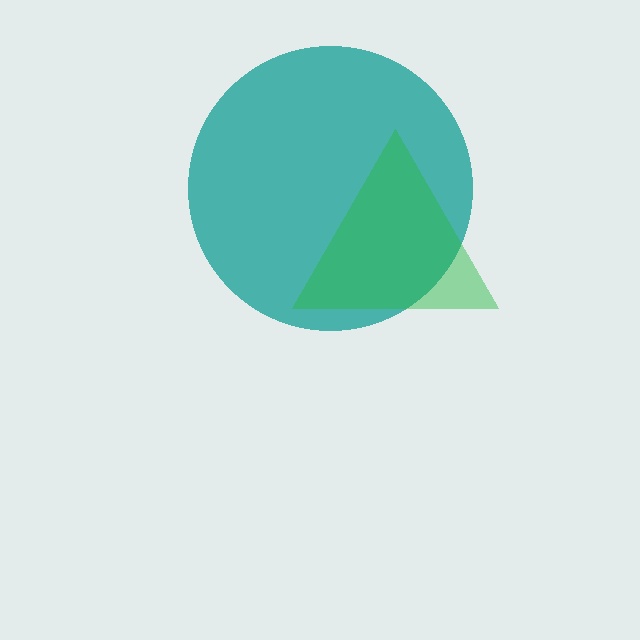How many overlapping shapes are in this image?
There are 2 overlapping shapes in the image.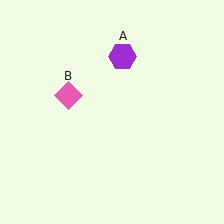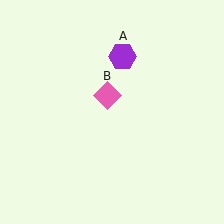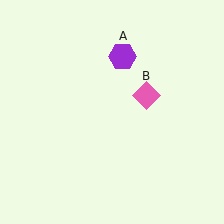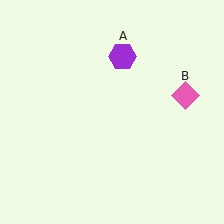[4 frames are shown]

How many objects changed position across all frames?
1 object changed position: pink diamond (object B).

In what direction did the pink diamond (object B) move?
The pink diamond (object B) moved right.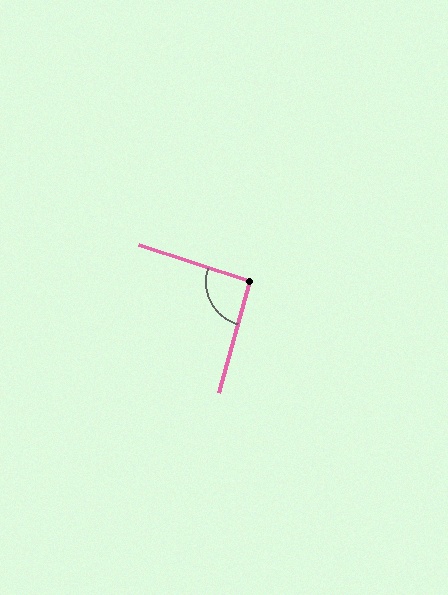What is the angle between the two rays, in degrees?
Approximately 93 degrees.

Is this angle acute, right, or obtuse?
It is approximately a right angle.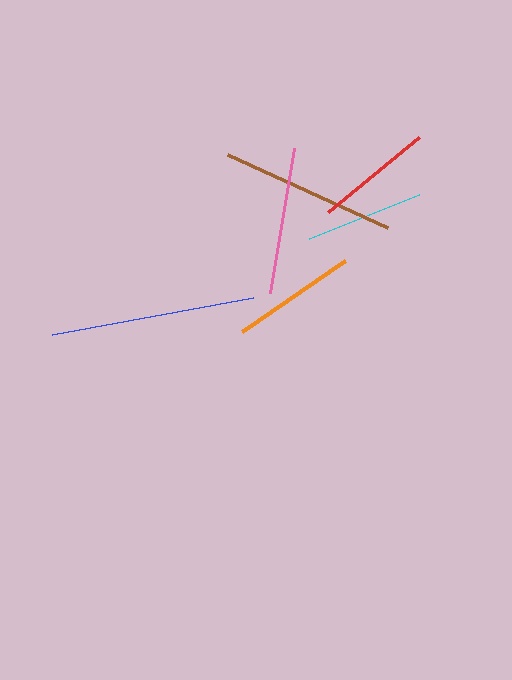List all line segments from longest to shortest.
From longest to shortest: blue, brown, pink, orange, red, cyan.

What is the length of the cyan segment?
The cyan segment is approximately 118 pixels long.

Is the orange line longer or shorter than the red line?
The orange line is longer than the red line.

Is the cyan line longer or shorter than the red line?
The red line is longer than the cyan line.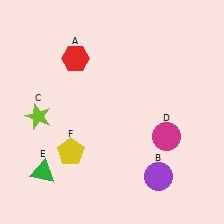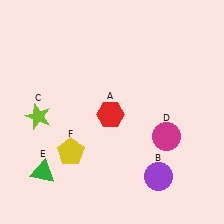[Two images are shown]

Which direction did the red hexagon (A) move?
The red hexagon (A) moved down.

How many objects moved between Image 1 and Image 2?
1 object moved between the two images.